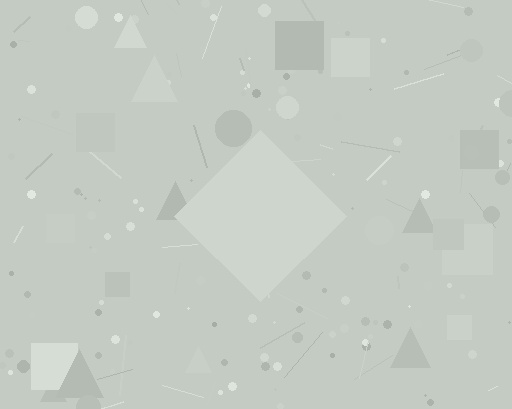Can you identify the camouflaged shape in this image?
The camouflaged shape is a diamond.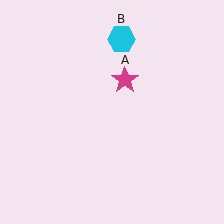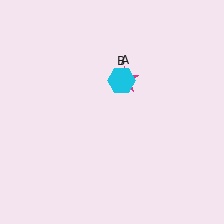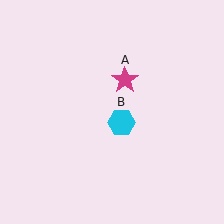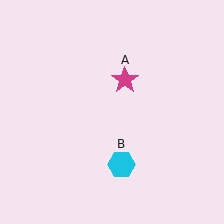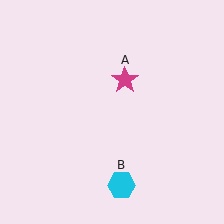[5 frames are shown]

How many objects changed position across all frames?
1 object changed position: cyan hexagon (object B).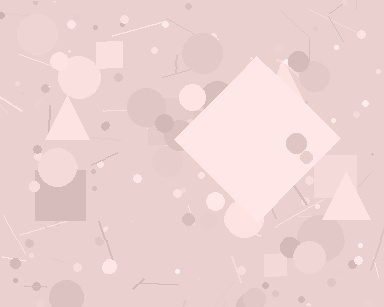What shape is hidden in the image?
A diamond is hidden in the image.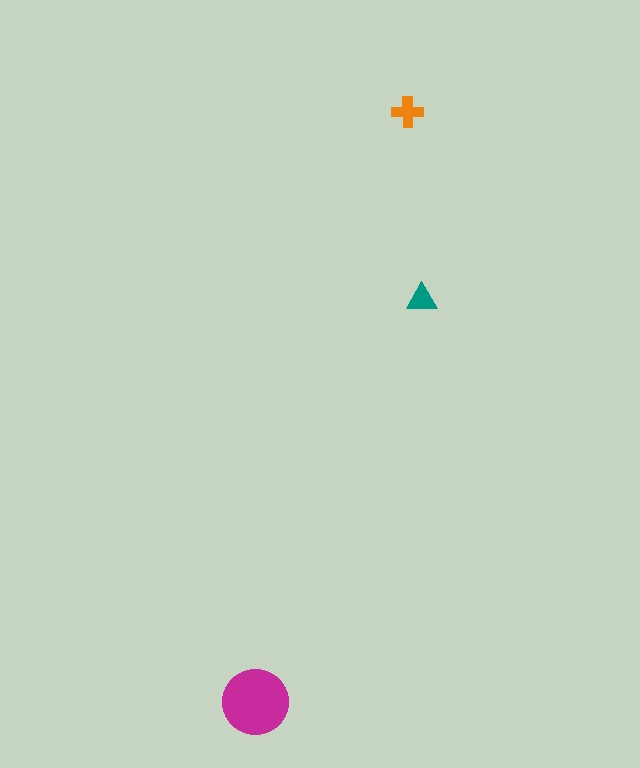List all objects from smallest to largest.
The teal triangle, the orange cross, the magenta circle.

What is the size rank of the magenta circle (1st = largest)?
1st.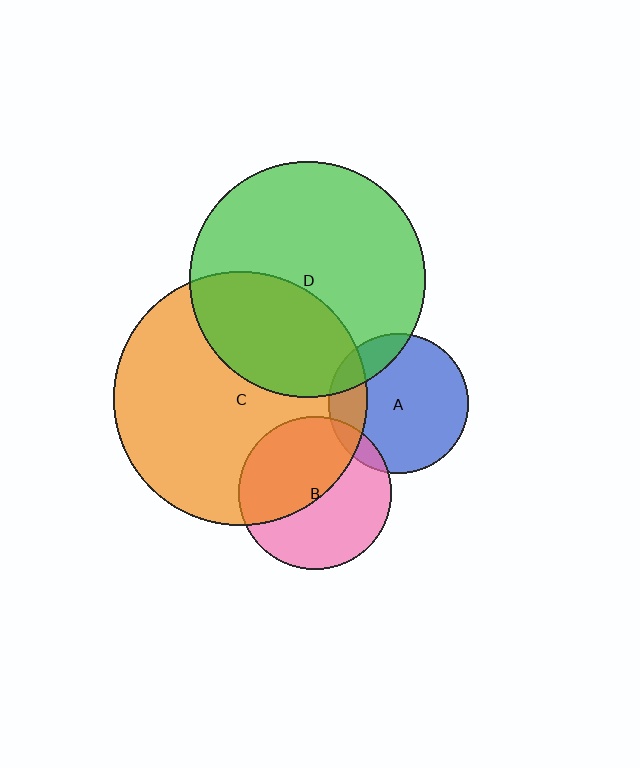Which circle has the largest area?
Circle C (orange).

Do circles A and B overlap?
Yes.